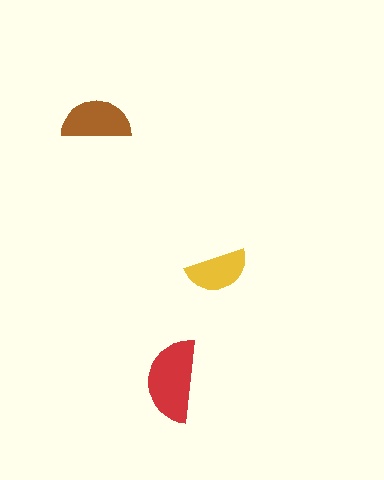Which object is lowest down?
The red semicircle is bottommost.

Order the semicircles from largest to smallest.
the red one, the brown one, the yellow one.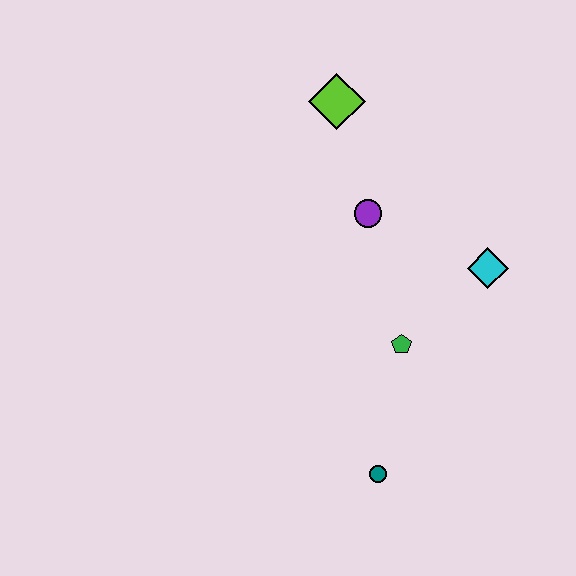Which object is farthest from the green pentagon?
The lime diamond is farthest from the green pentagon.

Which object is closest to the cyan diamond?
The green pentagon is closest to the cyan diamond.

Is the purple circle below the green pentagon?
No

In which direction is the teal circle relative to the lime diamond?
The teal circle is below the lime diamond.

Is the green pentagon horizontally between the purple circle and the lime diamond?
No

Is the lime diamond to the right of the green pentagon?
No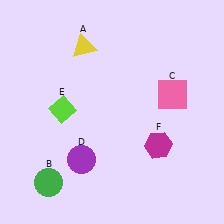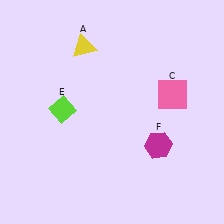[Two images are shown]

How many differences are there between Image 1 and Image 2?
There are 2 differences between the two images.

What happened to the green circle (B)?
The green circle (B) was removed in Image 2. It was in the bottom-left area of Image 1.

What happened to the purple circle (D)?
The purple circle (D) was removed in Image 2. It was in the bottom-left area of Image 1.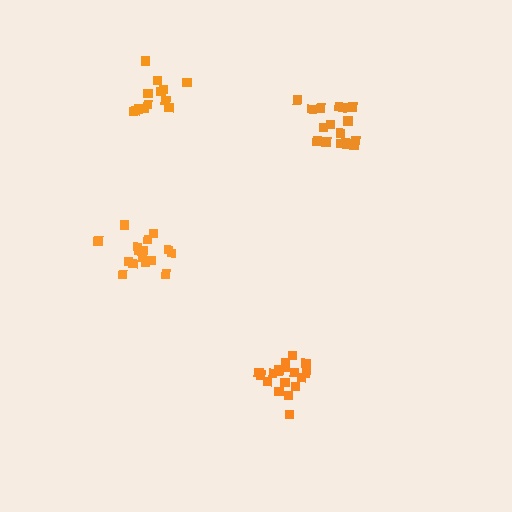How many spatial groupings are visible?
There are 4 spatial groupings.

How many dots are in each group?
Group 1: 18 dots, Group 2: 18 dots, Group 3: 13 dots, Group 4: 16 dots (65 total).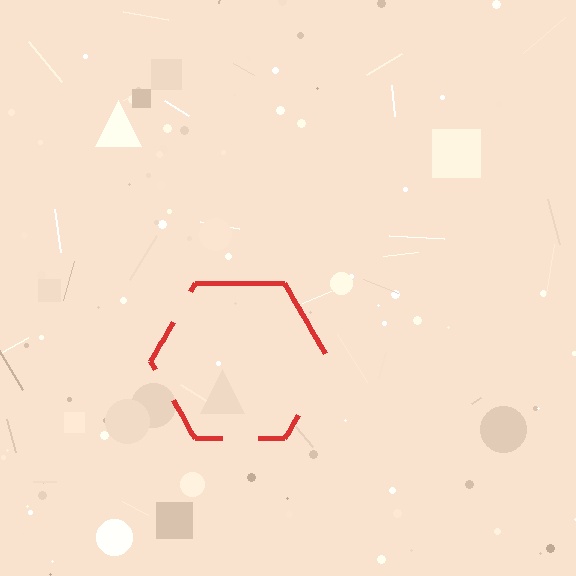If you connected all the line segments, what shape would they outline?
They would outline a hexagon.